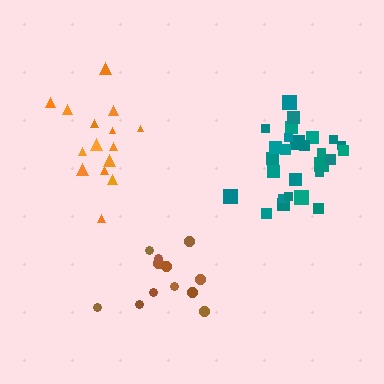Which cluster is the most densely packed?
Teal.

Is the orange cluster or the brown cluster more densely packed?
Orange.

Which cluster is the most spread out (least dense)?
Brown.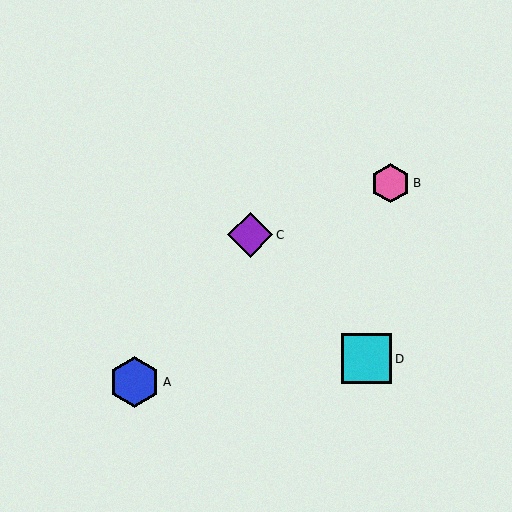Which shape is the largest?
The blue hexagon (labeled A) is the largest.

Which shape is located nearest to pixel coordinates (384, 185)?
The pink hexagon (labeled B) at (390, 183) is nearest to that location.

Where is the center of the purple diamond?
The center of the purple diamond is at (250, 235).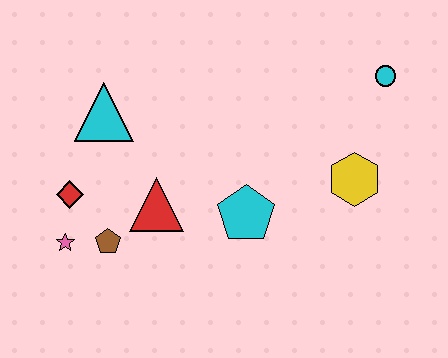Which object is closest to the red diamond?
The pink star is closest to the red diamond.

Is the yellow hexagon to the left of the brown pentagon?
No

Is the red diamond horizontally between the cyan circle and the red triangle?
No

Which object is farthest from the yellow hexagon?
The pink star is farthest from the yellow hexagon.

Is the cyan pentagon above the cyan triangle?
No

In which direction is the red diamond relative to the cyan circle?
The red diamond is to the left of the cyan circle.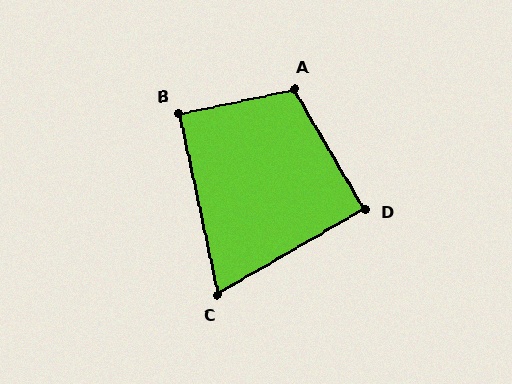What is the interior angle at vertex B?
Approximately 90 degrees (approximately right).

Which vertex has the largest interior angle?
A, at approximately 108 degrees.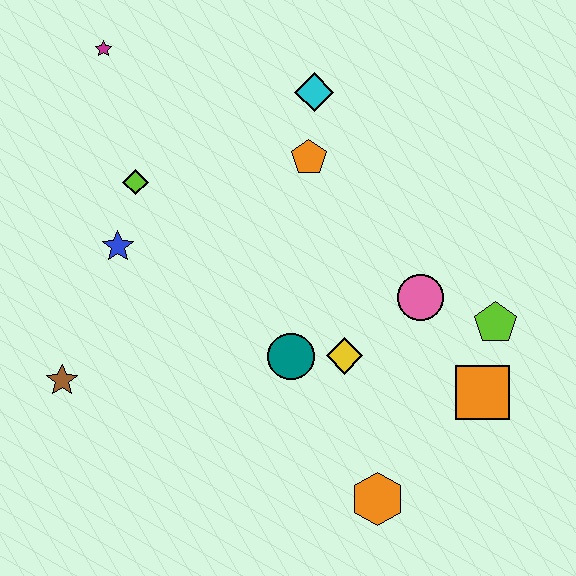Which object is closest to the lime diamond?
The blue star is closest to the lime diamond.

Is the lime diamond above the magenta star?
No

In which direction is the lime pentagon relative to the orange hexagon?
The lime pentagon is above the orange hexagon.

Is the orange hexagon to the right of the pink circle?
No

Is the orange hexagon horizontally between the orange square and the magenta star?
Yes